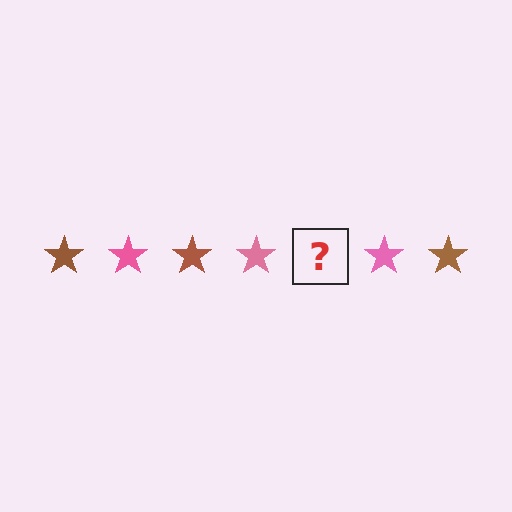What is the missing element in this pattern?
The missing element is a brown star.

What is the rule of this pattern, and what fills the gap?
The rule is that the pattern cycles through brown, pink stars. The gap should be filled with a brown star.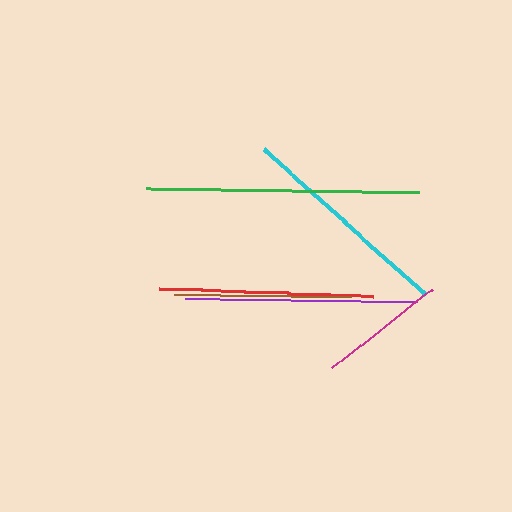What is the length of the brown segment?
The brown segment is approximately 177 pixels long.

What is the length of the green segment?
The green segment is approximately 273 pixels long.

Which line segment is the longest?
The green line is the longest at approximately 273 pixels.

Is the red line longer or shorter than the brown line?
The red line is longer than the brown line.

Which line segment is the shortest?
The magenta line is the shortest at approximately 128 pixels.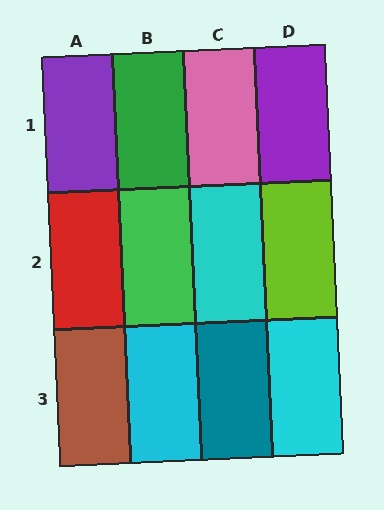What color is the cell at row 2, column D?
Lime.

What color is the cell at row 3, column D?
Cyan.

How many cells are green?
2 cells are green.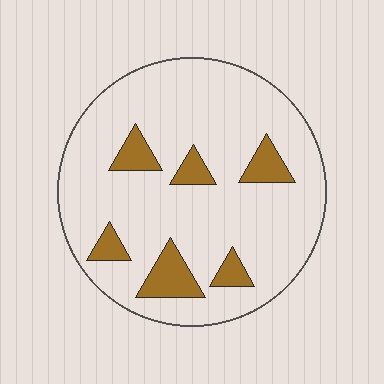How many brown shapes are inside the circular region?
6.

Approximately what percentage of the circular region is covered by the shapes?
Approximately 15%.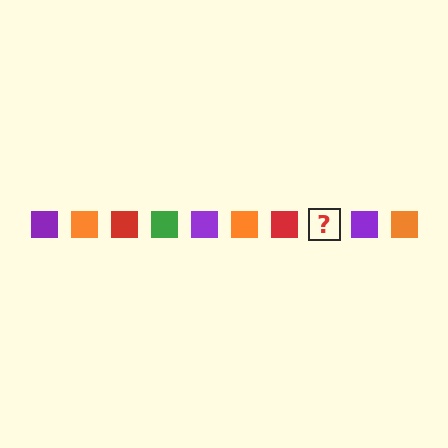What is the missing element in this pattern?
The missing element is a green square.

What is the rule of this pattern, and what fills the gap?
The rule is that the pattern cycles through purple, orange, red, green squares. The gap should be filled with a green square.